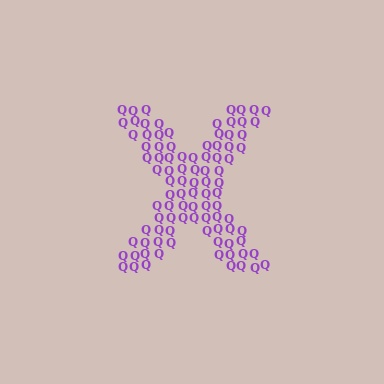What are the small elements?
The small elements are letter Q's.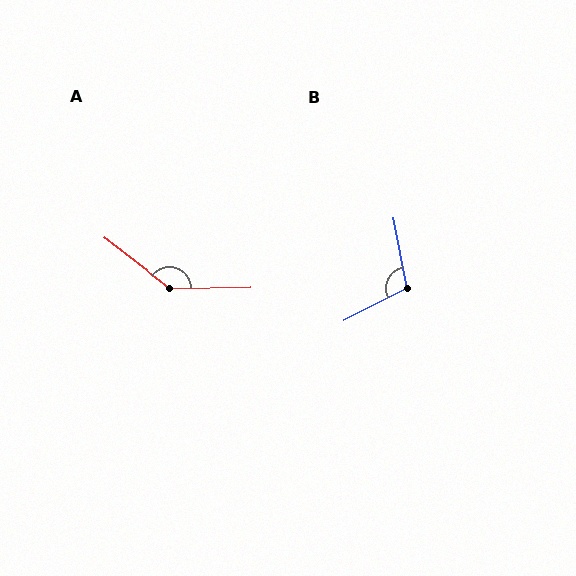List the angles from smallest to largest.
B (106°), A (141°).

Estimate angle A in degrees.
Approximately 141 degrees.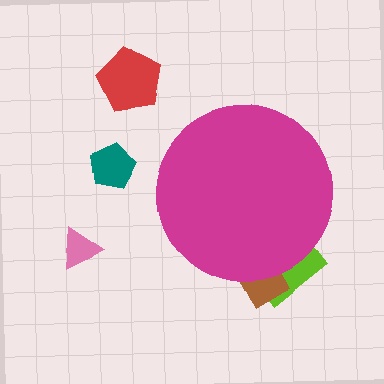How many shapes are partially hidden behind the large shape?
2 shapes are partially hidden.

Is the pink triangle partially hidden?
No, the pink triangle is fully visible.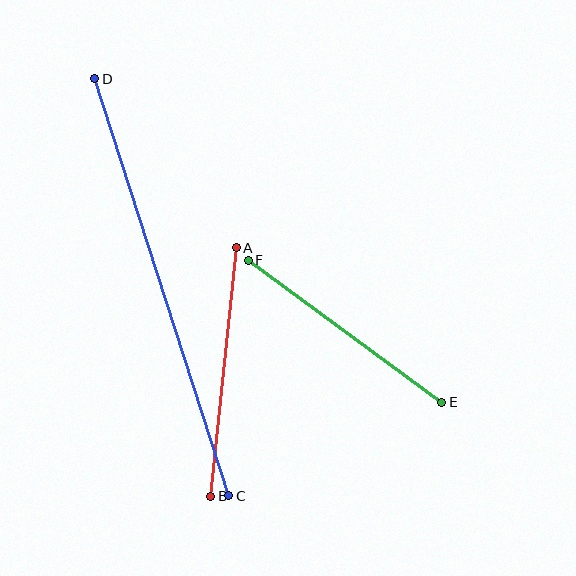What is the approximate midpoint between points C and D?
The midpoint is at approximately (162, 287) pixels.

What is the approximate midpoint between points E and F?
The midpoint is at approximately (345, 331) pixels.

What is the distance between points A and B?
The distance is approximately 250 pixels.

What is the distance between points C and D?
The distance is approximately 438 pixels.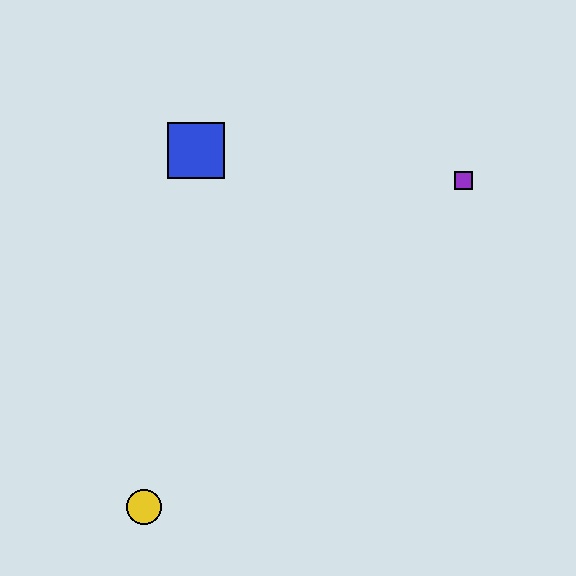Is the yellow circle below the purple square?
Yes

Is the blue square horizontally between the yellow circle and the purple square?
Yes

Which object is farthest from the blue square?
The yellow circle is farthest from the blue square.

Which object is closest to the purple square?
The blue square is closest to the purple square.